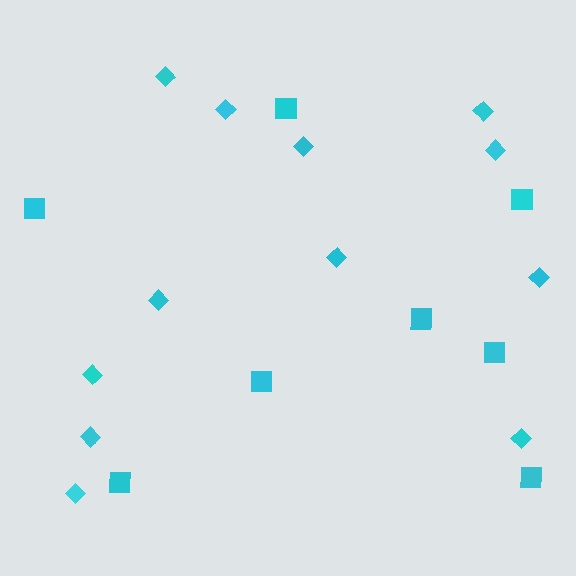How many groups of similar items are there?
There are 2 groups: one group of diamonds (12) and one group of squares (8).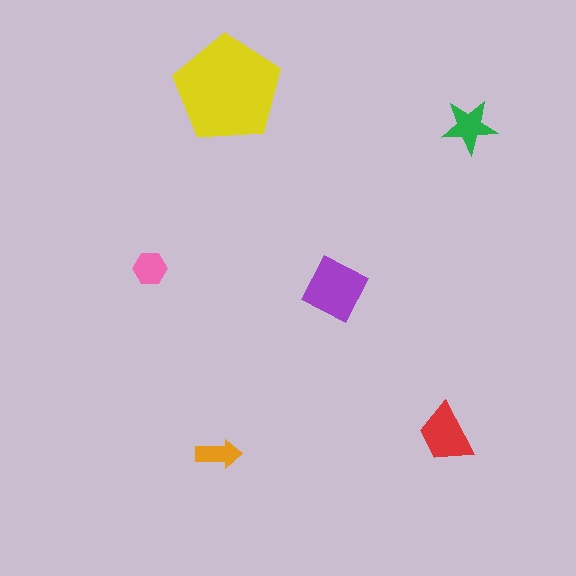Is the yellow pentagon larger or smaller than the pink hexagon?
Larger.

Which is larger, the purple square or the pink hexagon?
The purple square.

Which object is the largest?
The yellow pentagon.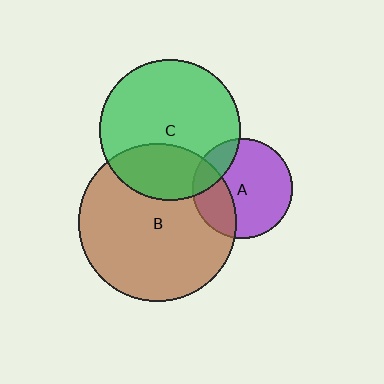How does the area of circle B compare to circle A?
Approximately 2.5 times.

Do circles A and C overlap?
Yes.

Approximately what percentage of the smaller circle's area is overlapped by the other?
Approximately 20%.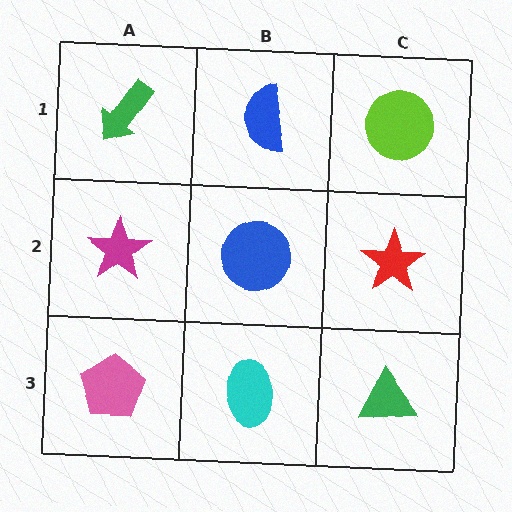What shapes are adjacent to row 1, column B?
A blue circle (row 2, column B), a green arrow (row 1, column A), a lime circle (row 1, column C).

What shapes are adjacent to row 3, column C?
A red star (row 2, column C), a cyan ellipse (row 3, column B).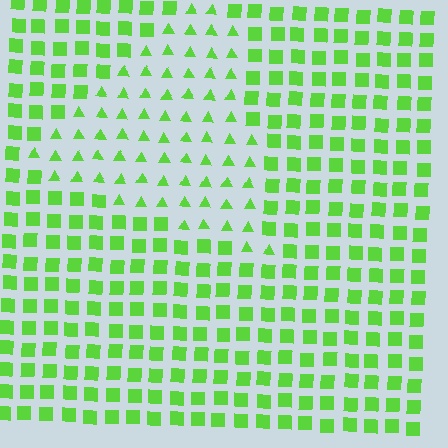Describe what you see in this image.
The image is filled with small lime elements arranged in a uniform grid. A triangle-shaped region contains triangles, while the surrounding area contains squares. The boundary is defined purely by the change in element shape.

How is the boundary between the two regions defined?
The boundary is defined by a change in element shape: triangles inside vs. squares outside. All elements share the same color and spacing.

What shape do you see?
I see a triangle.